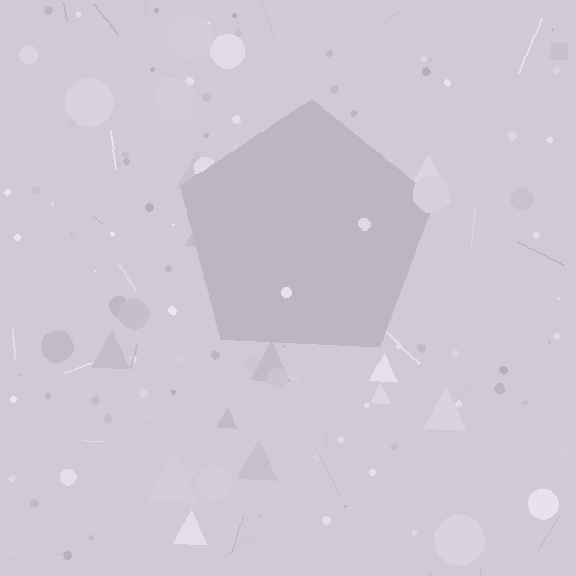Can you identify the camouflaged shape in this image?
The camouflaged shape is a pentagon.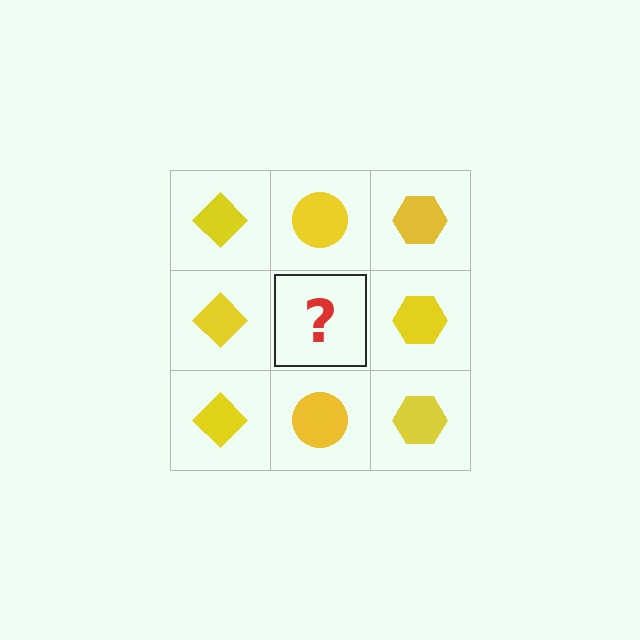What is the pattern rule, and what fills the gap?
The rule is that each column has a consistent shape. The gap should be filled with a yellow circle.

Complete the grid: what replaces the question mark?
The question mark should be replaced with a yellow circle.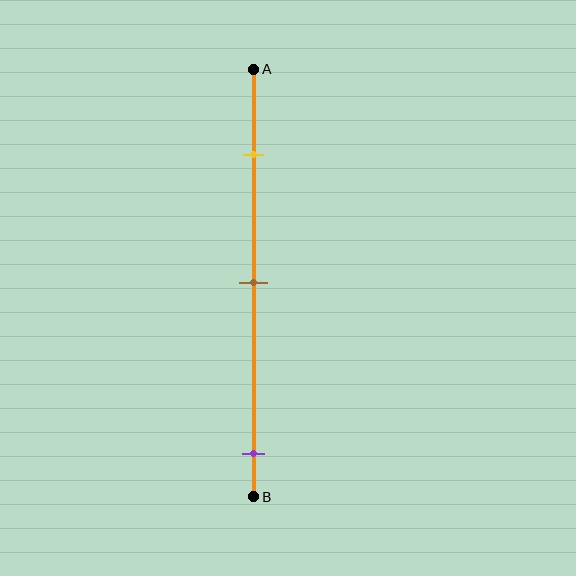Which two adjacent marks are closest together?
The yellow and brown marks are the closest adjacent pair.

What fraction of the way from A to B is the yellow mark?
The yellow mark is approximately 20% (0.2) of the way from A to B.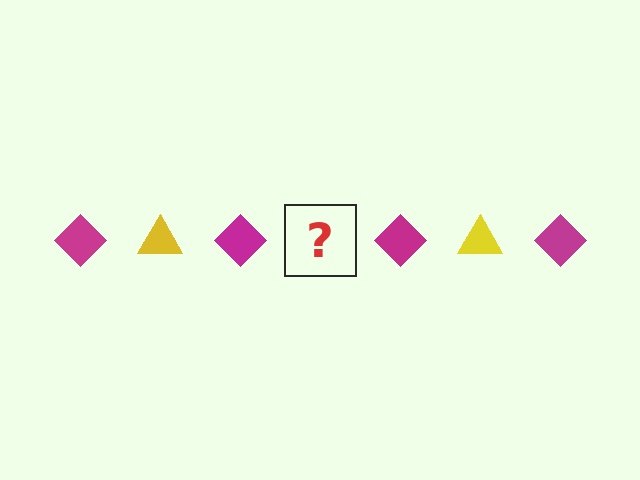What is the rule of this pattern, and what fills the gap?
The rule is that the pattern alternates between magenta diamond and yellow triangle. The gap should be filled with a yellow triangle.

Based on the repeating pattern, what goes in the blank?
The blank should be a yellow triangle.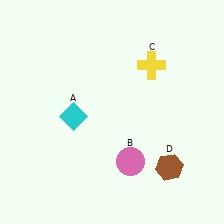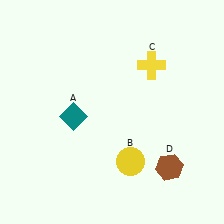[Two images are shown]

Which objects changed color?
A changed from cyan to teal. B changed from pink to yellow.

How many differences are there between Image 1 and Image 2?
There are 2 differences between the two images.